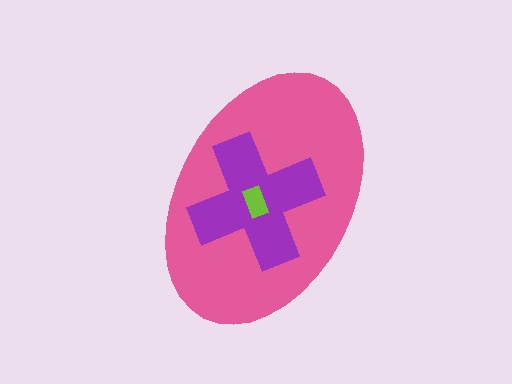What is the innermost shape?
The lime rectangle.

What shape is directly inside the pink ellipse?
The purple cross.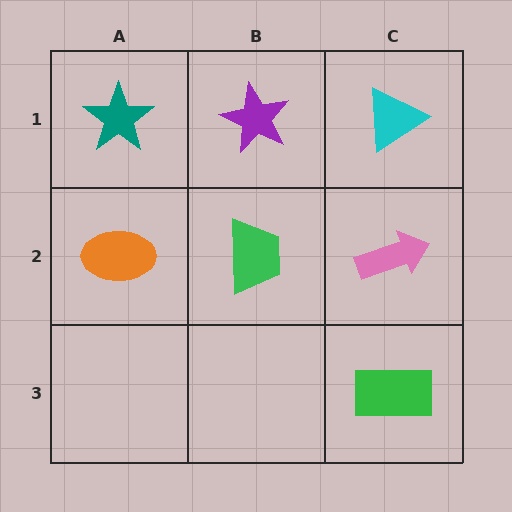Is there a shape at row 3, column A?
No, that cell is empty.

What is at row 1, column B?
A purple star.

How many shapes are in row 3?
1 shape.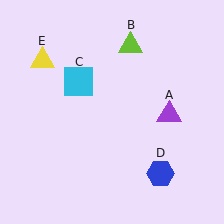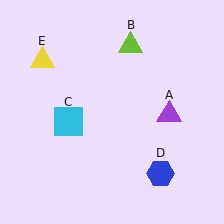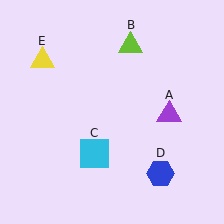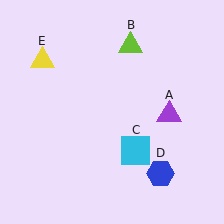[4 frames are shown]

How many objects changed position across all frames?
1 object changed position: cyan square (object C).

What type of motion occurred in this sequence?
The cyan square (object C) rotated counterclockwise around the center of the scene.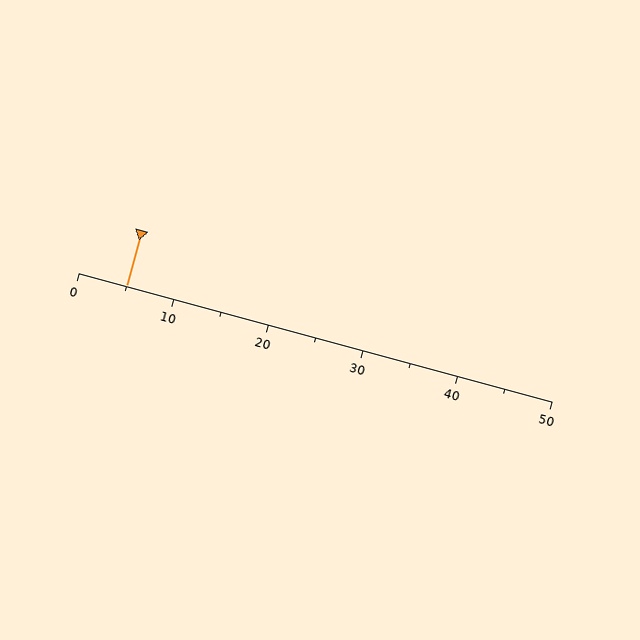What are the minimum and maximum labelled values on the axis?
The axis runs from 0 to 50.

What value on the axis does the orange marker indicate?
The marker indicates approximately 5.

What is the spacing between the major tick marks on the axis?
The major ticks are spaced 10 apart.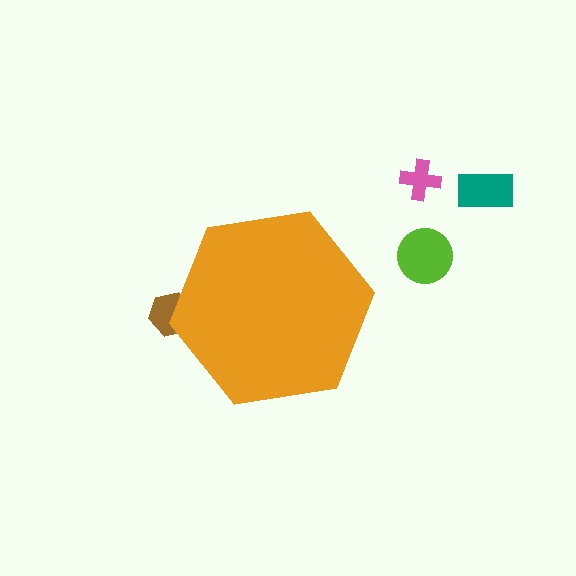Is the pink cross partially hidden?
No, the pink cross is fully visible.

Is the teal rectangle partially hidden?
No, the teal rectangle is fully visible.